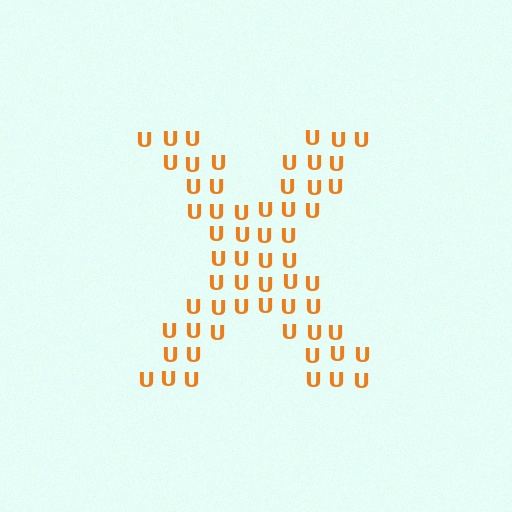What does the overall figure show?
The overall figure shows the letter X.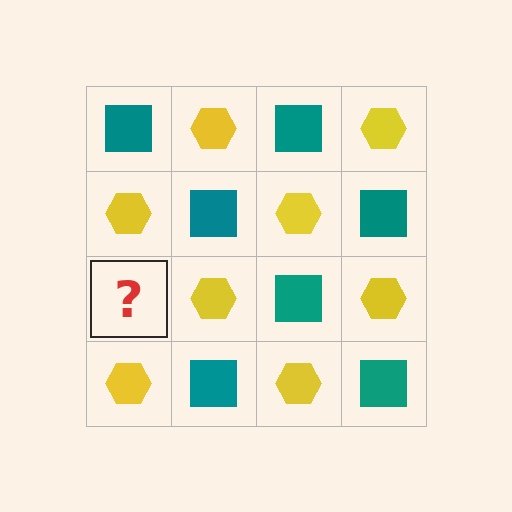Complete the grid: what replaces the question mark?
The question mark should be replaced with a teal square.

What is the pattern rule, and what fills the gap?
The rule is that it alternates teal square and yellow hexagon in a checkerboard pattern. The gap should be filled with a teal square.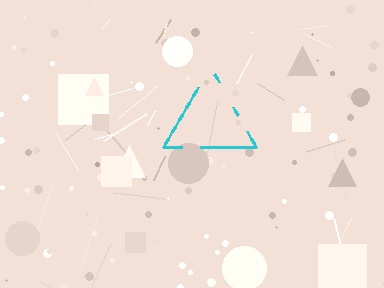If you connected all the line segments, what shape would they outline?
They would outline a triangle.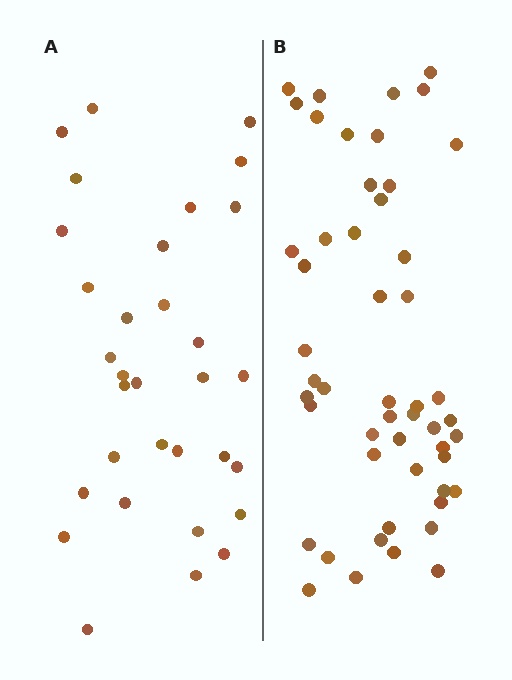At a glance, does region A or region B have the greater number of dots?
Region B (the right region) has more dots.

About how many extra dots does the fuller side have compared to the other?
Region B has approximately 20 more dots than region A.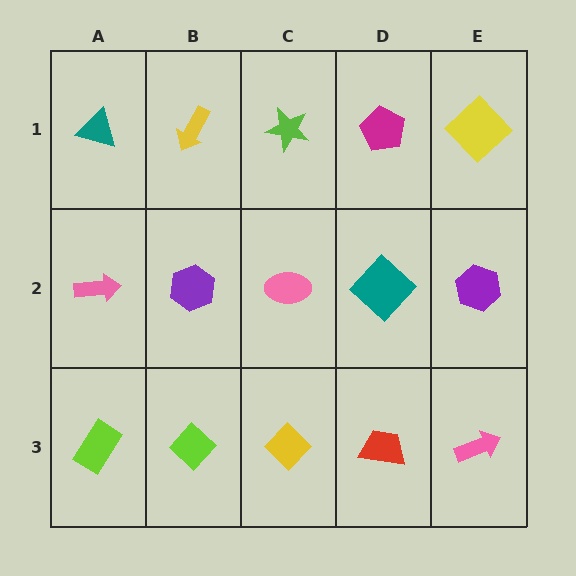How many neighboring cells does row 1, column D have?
3.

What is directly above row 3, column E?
A purple hexagon.